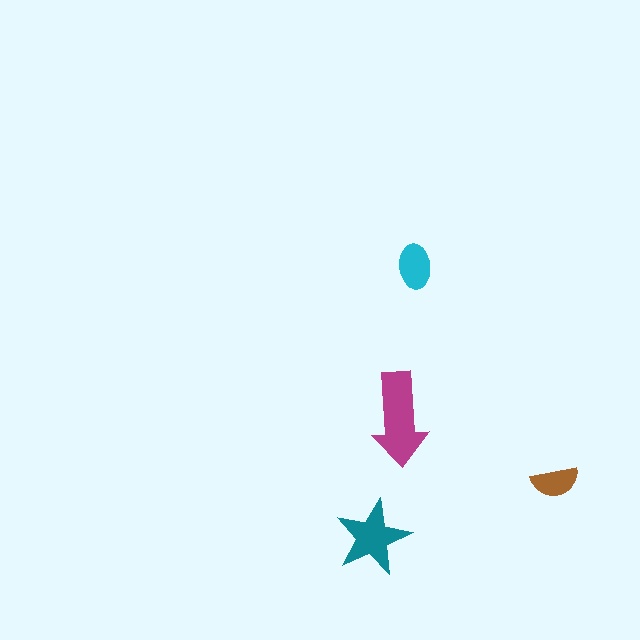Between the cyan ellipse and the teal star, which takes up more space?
The teal star.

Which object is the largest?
The magenta arrow.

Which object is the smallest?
The brown semicircle.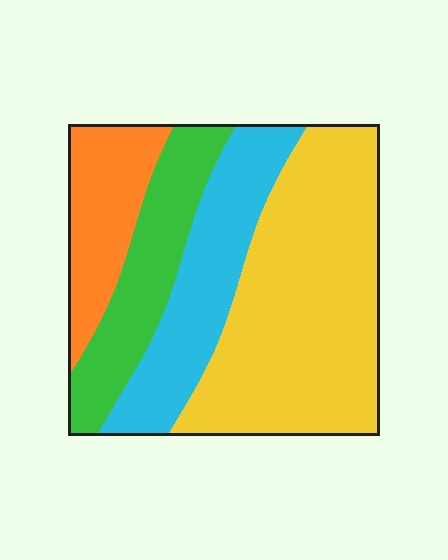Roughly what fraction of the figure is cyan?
Cyan takes up about one fifth (1/5) of the figure.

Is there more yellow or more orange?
Yellow.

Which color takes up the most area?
Yellow, at roughly 45%.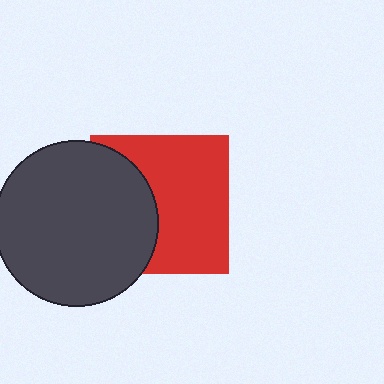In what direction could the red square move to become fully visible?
The red square could move right. That would shift it out from behind the dark gray circle entirely.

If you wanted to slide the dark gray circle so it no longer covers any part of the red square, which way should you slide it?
Slide it left — that is the most direct way to separate the two shapes.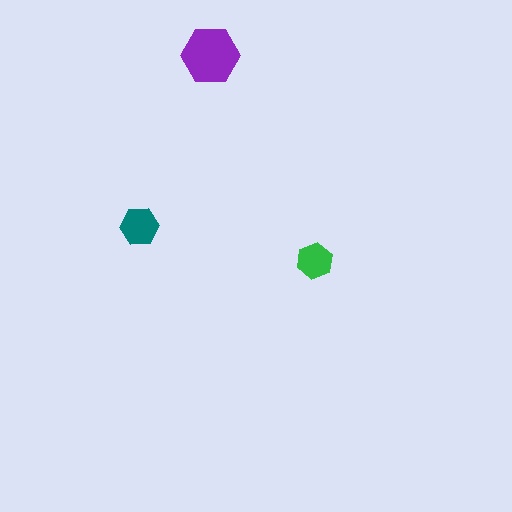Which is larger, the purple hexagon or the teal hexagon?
The purple one.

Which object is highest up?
The purple hexagon is topmost.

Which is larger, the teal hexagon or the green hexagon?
The teal one.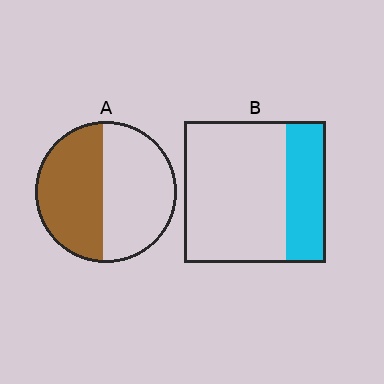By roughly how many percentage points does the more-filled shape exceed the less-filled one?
By roughly 20 percentage points (A over B).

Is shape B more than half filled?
No.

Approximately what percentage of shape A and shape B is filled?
A is approximately 45% and B is approximately 30%.